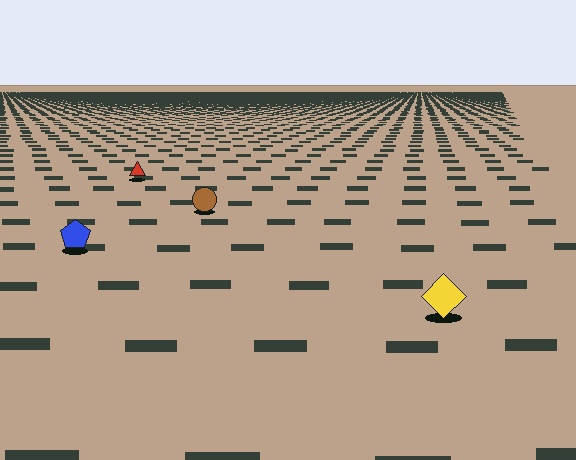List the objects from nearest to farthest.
From nearest to farthest: the yellow diamond, the blue pentagon, the brown circle, the red triangle.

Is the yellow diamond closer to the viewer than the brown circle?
Yes. The yellow diamond is closer — you can tell from the texture gradient: the ground texture is coarser near it.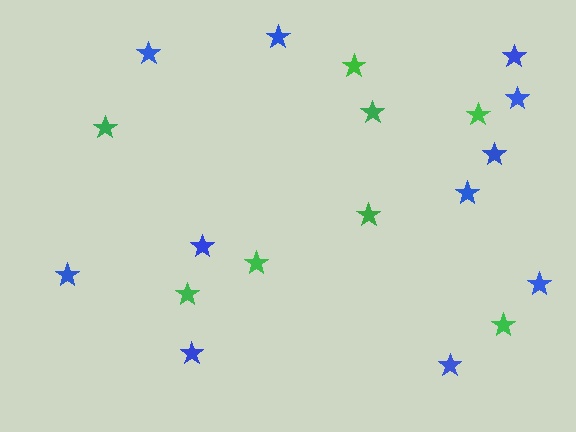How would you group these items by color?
There are 2 groups: one group of green stars (8) and one group of blue stars (11).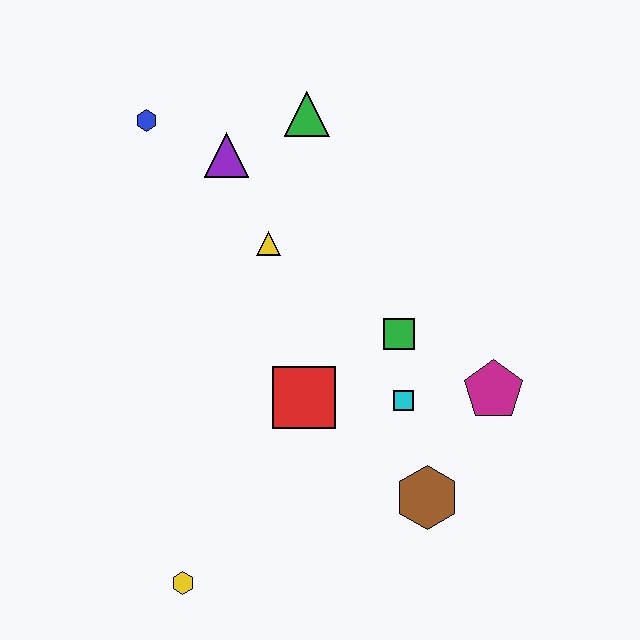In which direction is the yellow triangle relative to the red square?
The yellow triangle is above the red square.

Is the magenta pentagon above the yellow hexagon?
Yes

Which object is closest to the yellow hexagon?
The red square is closest to the yellow hexagon.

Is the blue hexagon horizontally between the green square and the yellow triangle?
No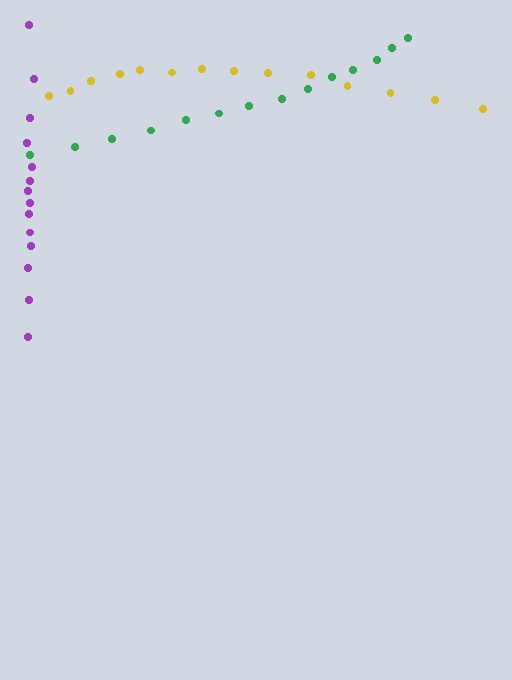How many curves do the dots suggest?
There are 3 distinct paths.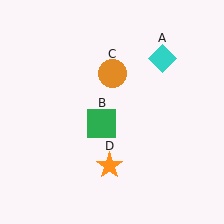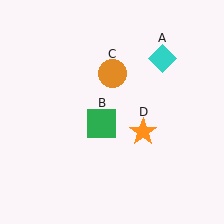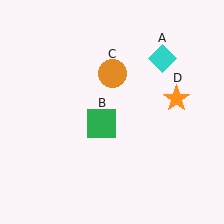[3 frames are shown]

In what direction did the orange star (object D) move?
The orange star (object D) moved up and to the right.